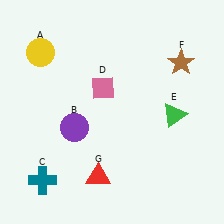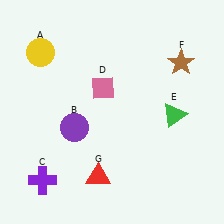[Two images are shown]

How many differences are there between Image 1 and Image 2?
There is 1 difference between the two images.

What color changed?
The cross (C) changed from teal in Image 1 to purple in Image 2.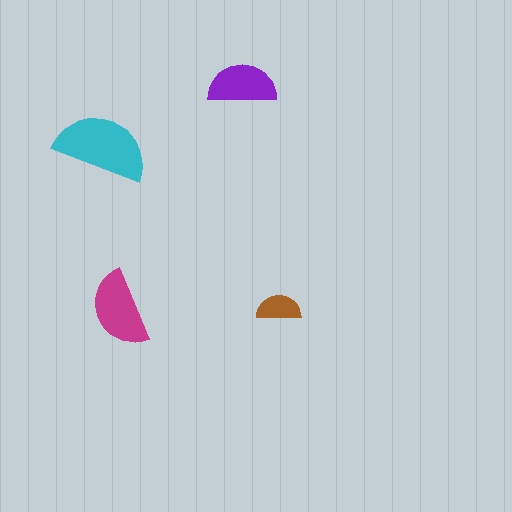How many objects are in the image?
There are 4 objects in the image.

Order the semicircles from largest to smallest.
the cyan one, the magenta one, the purple one, the brown one.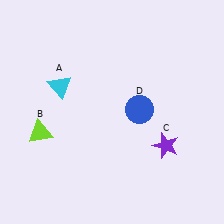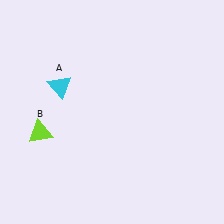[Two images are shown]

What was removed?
The blue circle (D), the purple star (C) were removed in Image 2.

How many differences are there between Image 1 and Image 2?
There are 2 differences between the two images.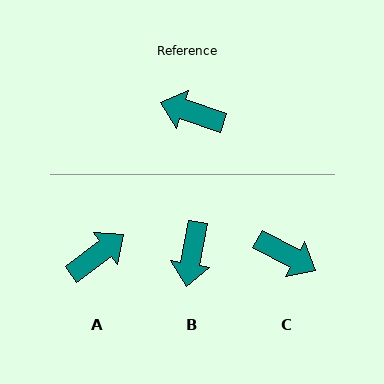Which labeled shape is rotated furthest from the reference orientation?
C, about 170 degrees away.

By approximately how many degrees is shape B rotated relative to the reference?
Approximately 98 degrees counter-clockwise.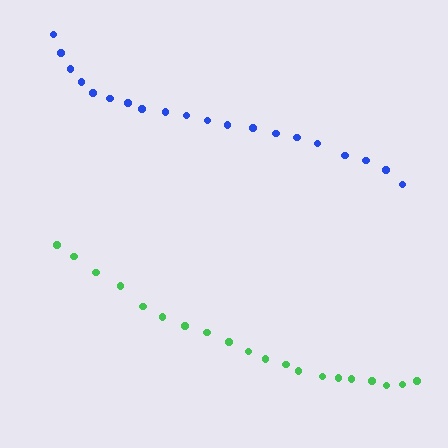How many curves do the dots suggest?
There are 2 distinct paths.